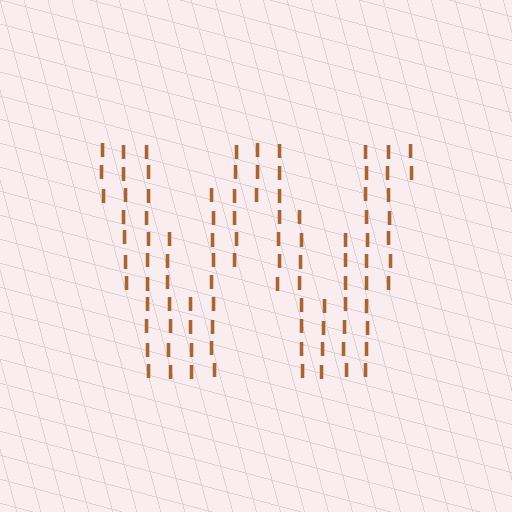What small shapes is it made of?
It is made of small letter I's.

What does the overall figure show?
The overall figure shows the letter W.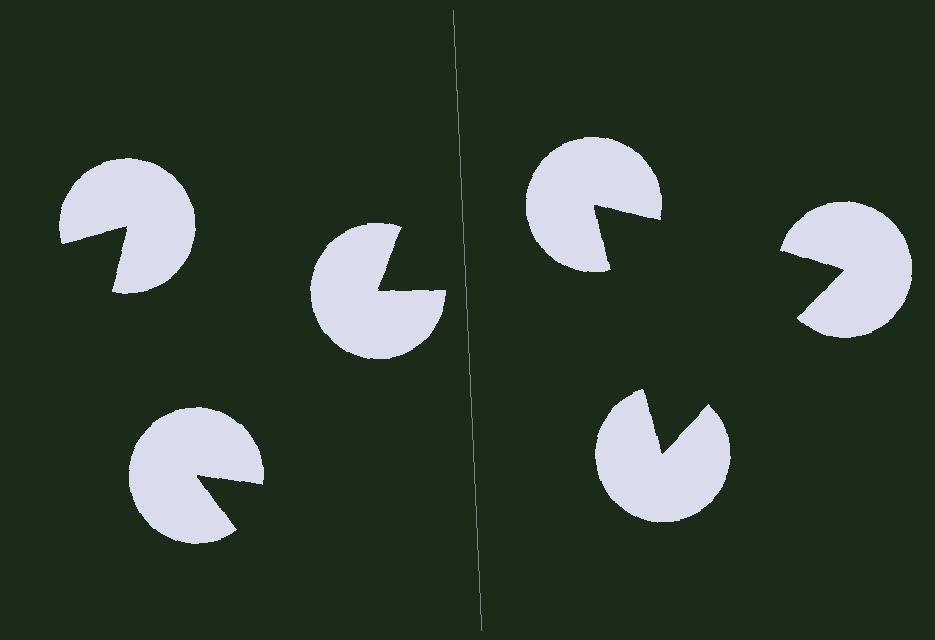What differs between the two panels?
The pac-man discs are positioned identically on both sides; only the wedge orientations differ. On the right they align to a triangle; on the left they are misaligned.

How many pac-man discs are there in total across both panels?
6 — 3 on each side.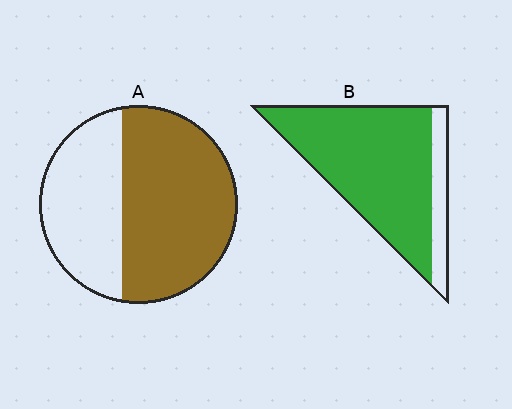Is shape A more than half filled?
Yes.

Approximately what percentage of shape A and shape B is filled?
A is approximately 60% and B is approximately 85%.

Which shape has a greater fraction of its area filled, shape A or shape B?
Shape B.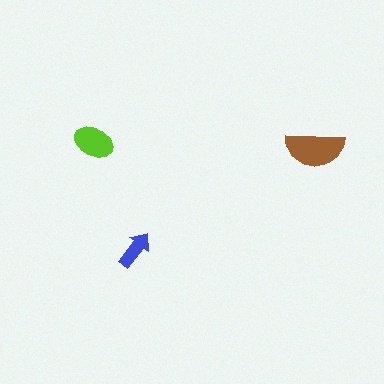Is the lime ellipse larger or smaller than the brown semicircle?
Smaller.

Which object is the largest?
The brown semicircle.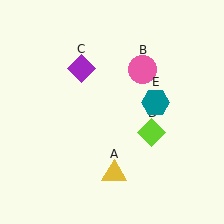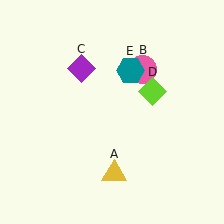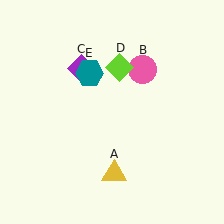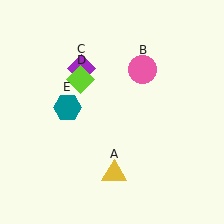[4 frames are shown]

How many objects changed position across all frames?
2 objects changed position: lime diamond (object D), teal hexagon (object E).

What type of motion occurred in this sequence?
The lime diamond (object D), teal hexagon (object E) rotated counterclockwise around the center of the scene.